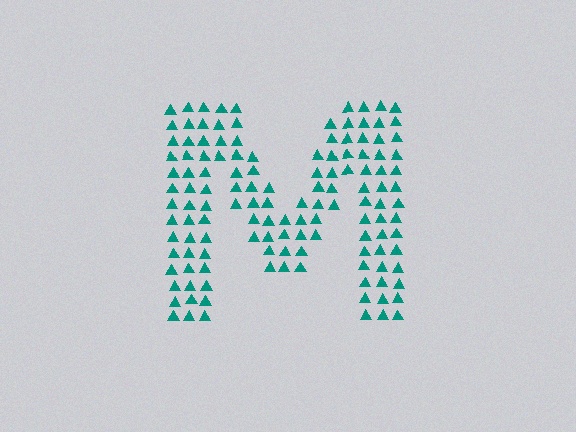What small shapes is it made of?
It is made of small triangles.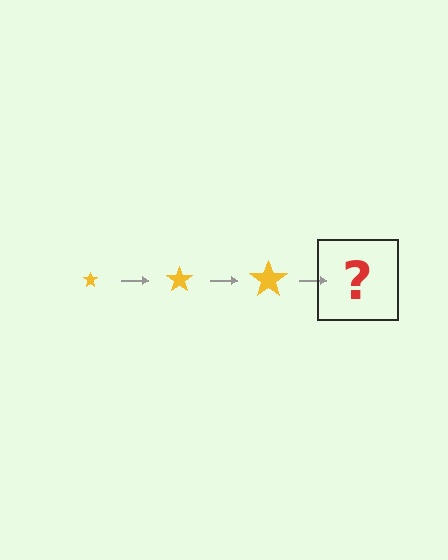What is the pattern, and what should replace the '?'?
The pattern is that the star gets progressively larger each step. The '?' should be a yellow star, larger than the previous one.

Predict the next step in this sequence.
The next step is a yellow star, larger than the previous one.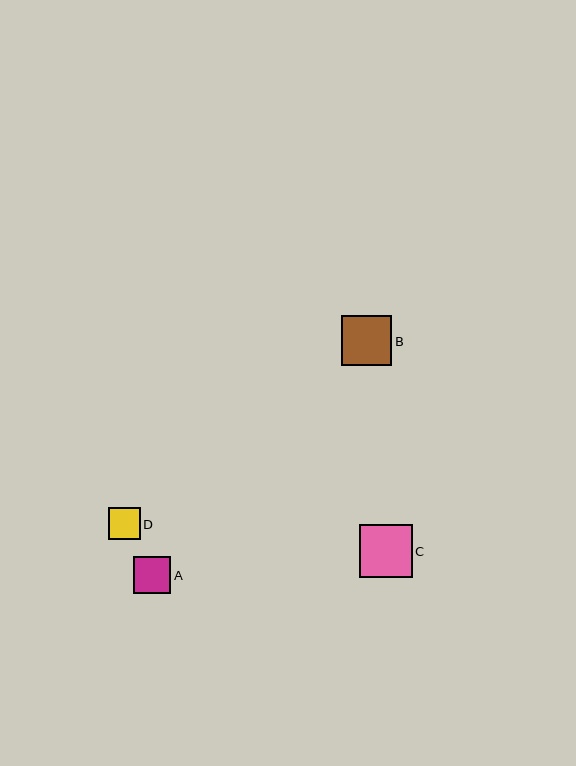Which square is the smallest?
Square D is the smallest with a size of approximately 32 pixels.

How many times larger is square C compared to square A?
Square C is approximately 1.4 times the size of square A.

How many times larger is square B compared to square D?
Square B is approximately 1.6 times the size of square D.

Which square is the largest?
Square C is the largest with a size of approximately 53 pixels.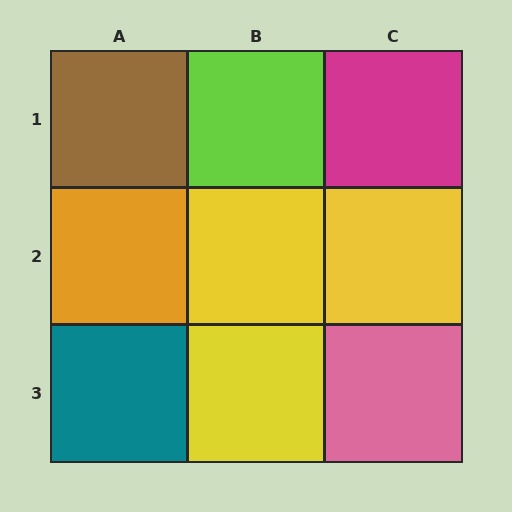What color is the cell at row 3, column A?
Teal.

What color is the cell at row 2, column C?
Yellow.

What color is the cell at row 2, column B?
Yellow.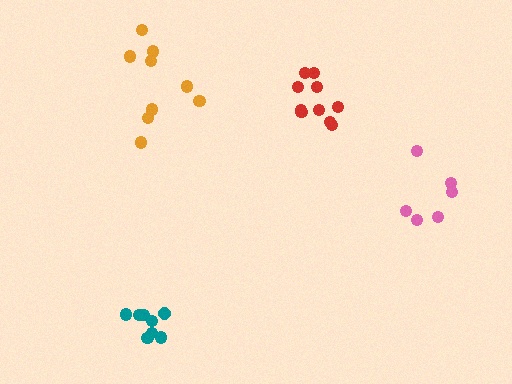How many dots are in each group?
Group 1: 8 dots, Group 2: 6 dots, Group 3: 9 dots, Group 4: 10 dots (33 total).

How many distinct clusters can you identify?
There are 4 distinct clusters.